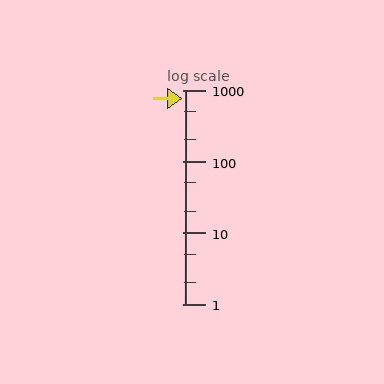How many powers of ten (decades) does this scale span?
The scale spans 3 decades, from 1 to 1000.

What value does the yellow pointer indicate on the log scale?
The pointer indicates approximately 770.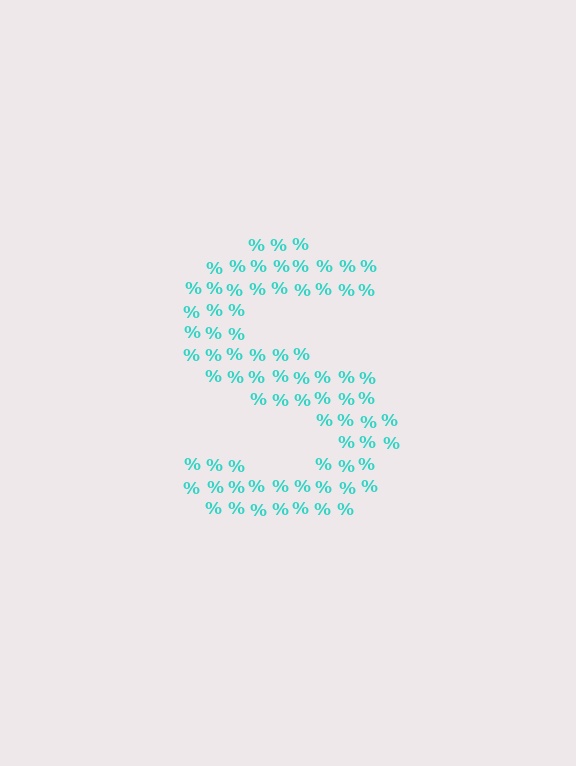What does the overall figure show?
The overall figure shows the letter S.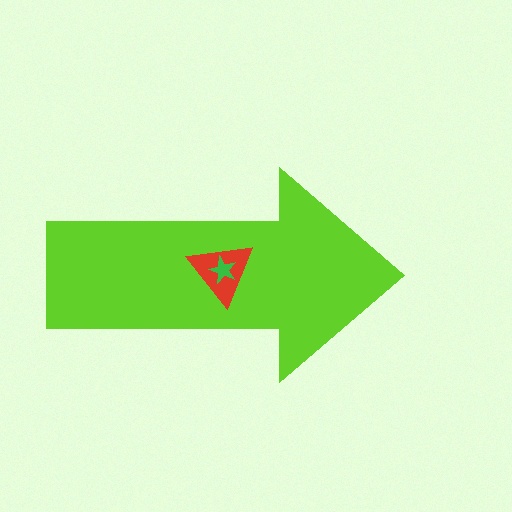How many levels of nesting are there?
3.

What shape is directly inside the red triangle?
The green star.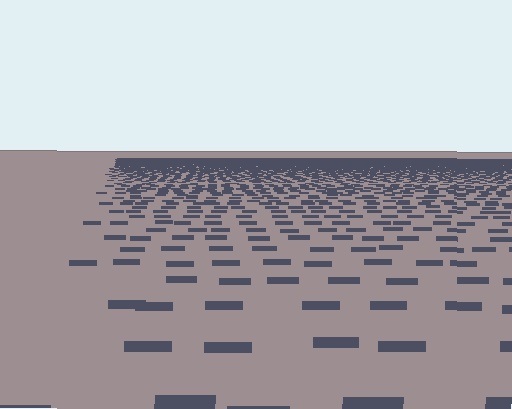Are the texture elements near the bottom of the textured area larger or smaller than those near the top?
Larger. Near the bottom, elements are closer to the viewer and appear at a bigger on-screen size.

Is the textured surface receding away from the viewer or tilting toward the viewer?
The surface is receding away from the viewer. Texture elements get smaller and denser toward the top.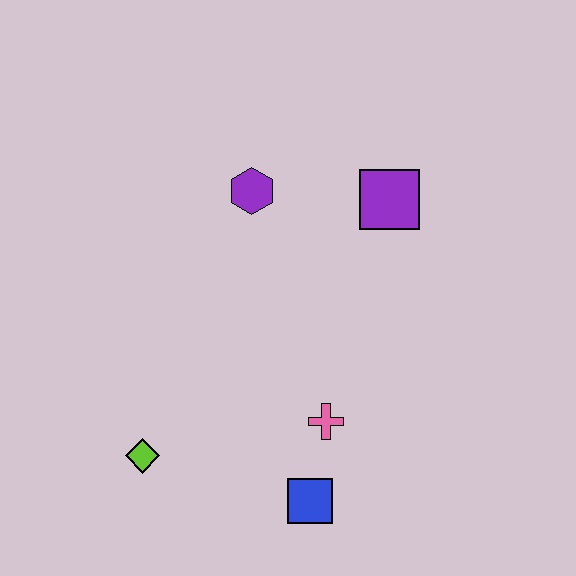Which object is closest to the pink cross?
The blue square is closest to the pink cross.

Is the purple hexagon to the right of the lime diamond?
Yes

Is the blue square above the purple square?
No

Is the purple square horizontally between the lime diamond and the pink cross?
No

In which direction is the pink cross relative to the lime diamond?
The pink cross is to the right of the lime diamond.